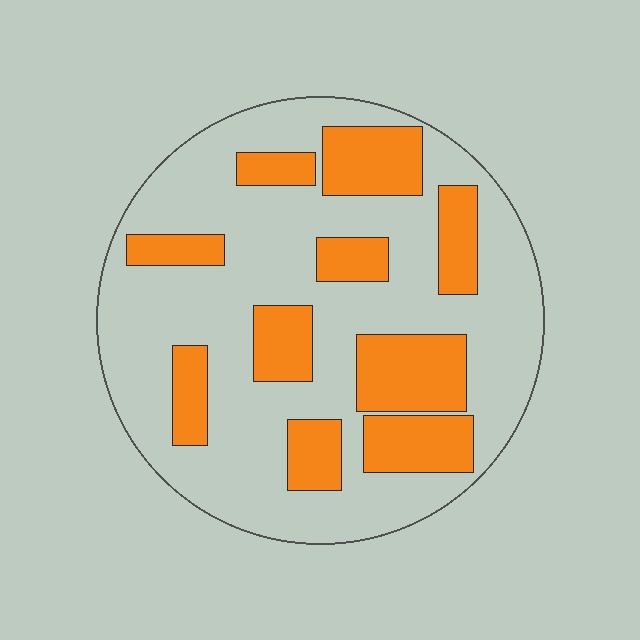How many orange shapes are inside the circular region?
10.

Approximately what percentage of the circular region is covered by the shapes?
Approximately 30%.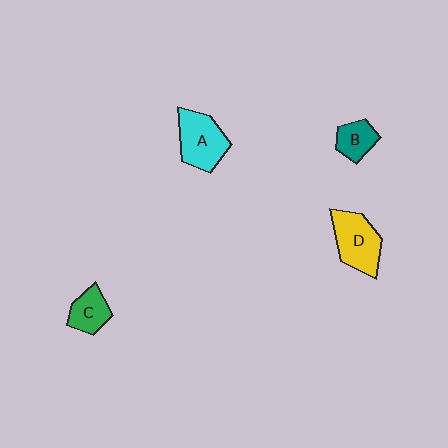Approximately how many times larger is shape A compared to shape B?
Approximately 1.8 times.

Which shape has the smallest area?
Shape B (teal).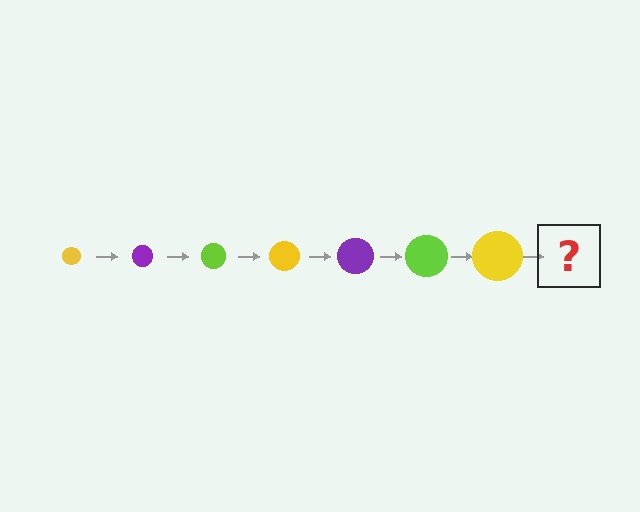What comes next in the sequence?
The next element should be a purple circle, larger than the previous one.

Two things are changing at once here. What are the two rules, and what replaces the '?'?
The two rules are that the circle grows larger each step and the color cycles through yellow, purple, and lime. The '?' should be a purple circle, larger than the previous one.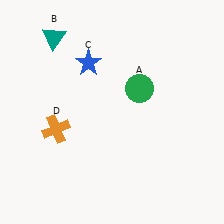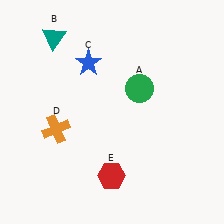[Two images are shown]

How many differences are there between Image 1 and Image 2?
There is 1 difference between the two images.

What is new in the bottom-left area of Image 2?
A red hexagon (E) was added in the bottom-left area of Image 2.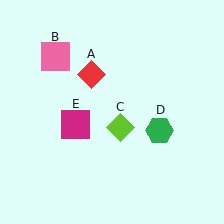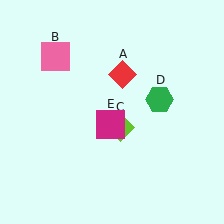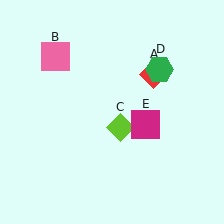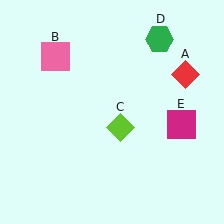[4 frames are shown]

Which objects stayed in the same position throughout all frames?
Pink square (object B) and lime diamond (object C) remained stationary.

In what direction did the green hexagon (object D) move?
The green hexagon (object D) moved up.